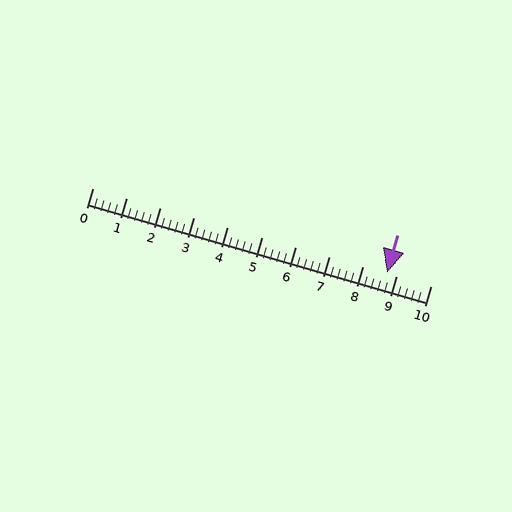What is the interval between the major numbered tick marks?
The major tick marks are spaced 1 units apart.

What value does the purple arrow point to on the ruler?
The purple arrow points to approximately 8.7.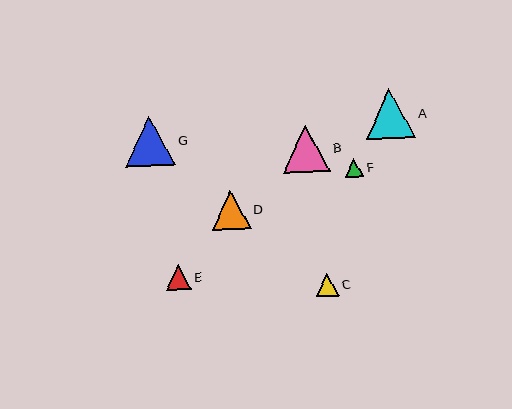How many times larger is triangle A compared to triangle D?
Triangle A is approximately 1.3 times the size of triangle D.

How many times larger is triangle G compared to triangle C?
Triangle G is approximately 2.2 times the size of triangle C.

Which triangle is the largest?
Triangle G is the largest with a size of approximately 50 pixels.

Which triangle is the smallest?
Triangle F is the smallest with a size of approximately 18 pixels.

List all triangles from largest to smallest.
From largest to smallest: G, A, B, D, E, C, F.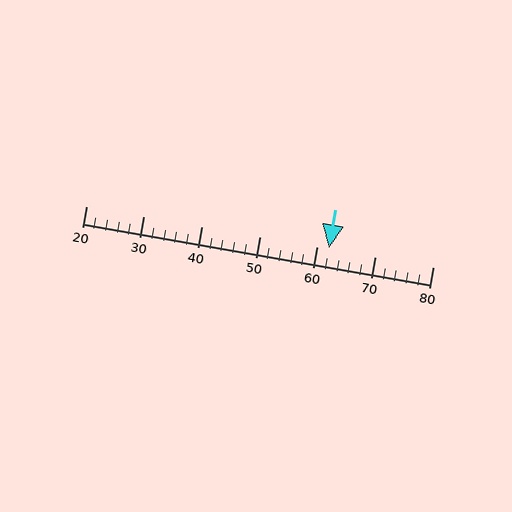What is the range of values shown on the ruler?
The ruler shows values from 20 to 80.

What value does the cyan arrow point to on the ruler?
The cyan arrow points to approximately 62.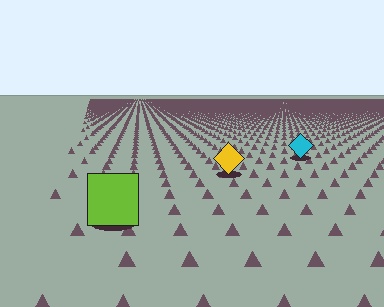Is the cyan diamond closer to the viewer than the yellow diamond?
No. The yellow diamond is closer — you can tell from the texture gradient: the ground texture is coarser near it.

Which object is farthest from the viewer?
The cyan diamond is farthest from the viewer. It appears smaller and the ground texture around it is denser.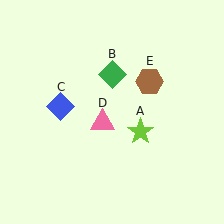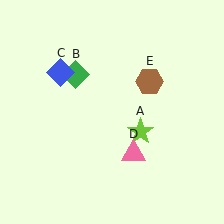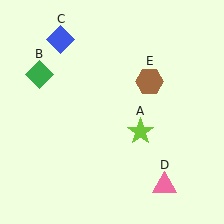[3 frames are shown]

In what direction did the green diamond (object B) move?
The green diamond (object B) moved left.